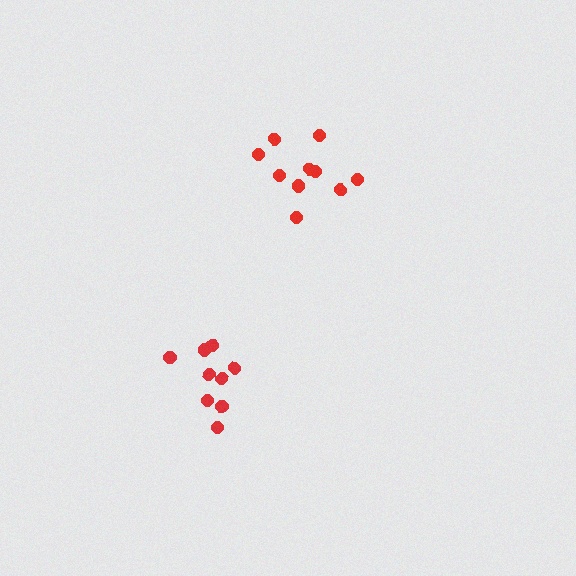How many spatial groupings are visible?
There are 2 spatial groupings.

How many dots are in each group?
Group 1: 10 dots, Group 2: 9 dots (19 total).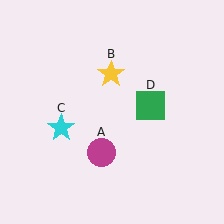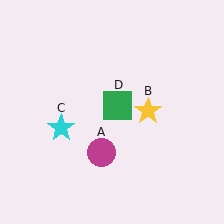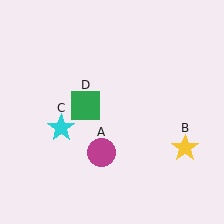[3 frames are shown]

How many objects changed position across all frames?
2 objects changed position: yellow star (object B), green square (object D).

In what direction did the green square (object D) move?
The green square (object D) moved left.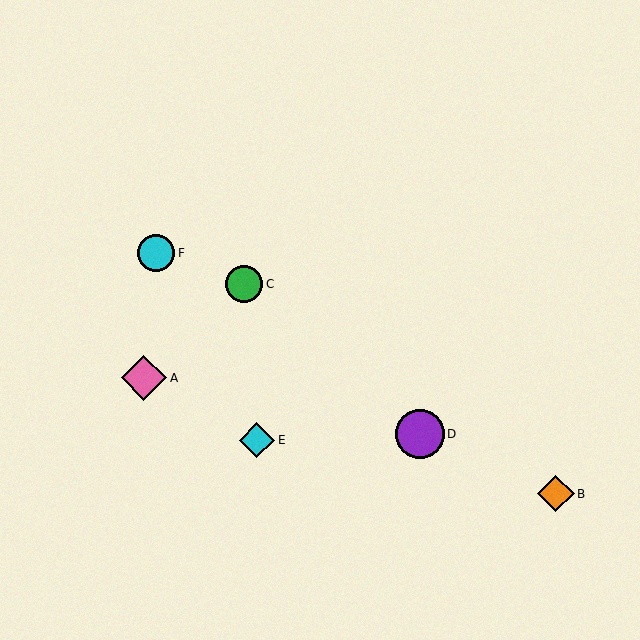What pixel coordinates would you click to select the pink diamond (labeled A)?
Click at (144, 378) to select the pink diamond A.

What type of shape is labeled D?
Shape D is a purple circle.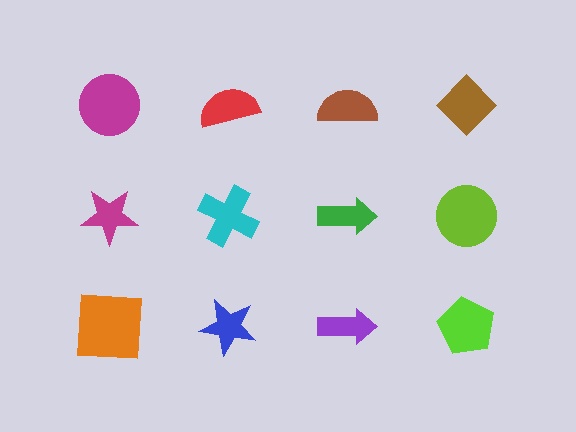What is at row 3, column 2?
A blue star.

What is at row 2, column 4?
A lime circle.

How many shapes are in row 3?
4 shapes.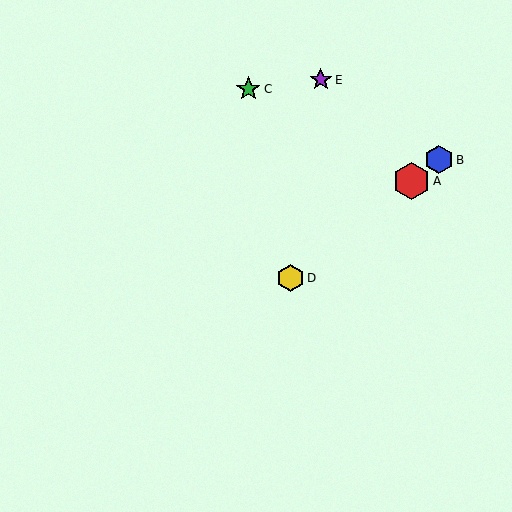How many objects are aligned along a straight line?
3 objects (A, B, D) are aligned along a straight line.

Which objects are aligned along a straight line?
Objects A, B, D are aligned along a straight line.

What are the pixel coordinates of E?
Object E is at (321, 80).